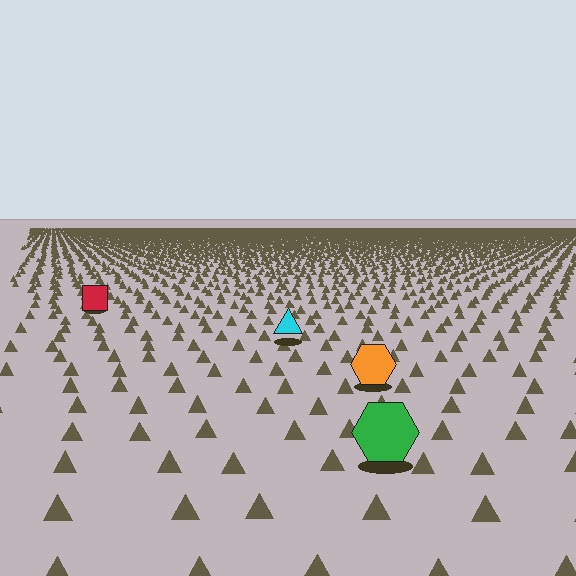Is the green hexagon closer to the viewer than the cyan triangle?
Yes. The green hexagon is closer — you can tell from the texture gradient: the ground texture is coarser near it.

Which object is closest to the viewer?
The green hexagon is closest. The texture marks near it are larger and more spread out.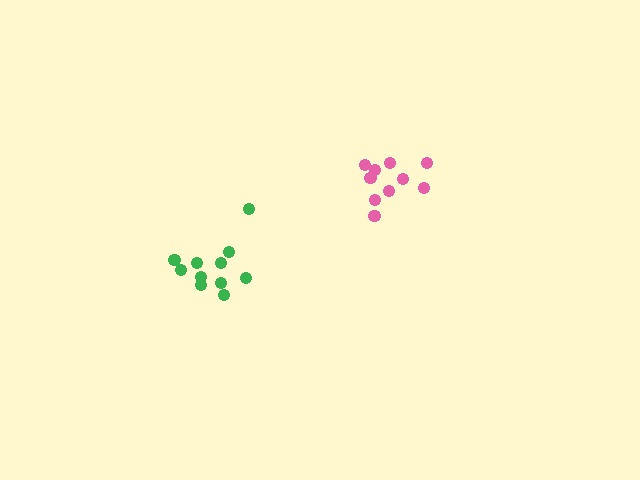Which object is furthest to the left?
The green cluster is leftmost.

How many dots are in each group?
Group 1: 11 dots, Group 2: 10 dots (21 total).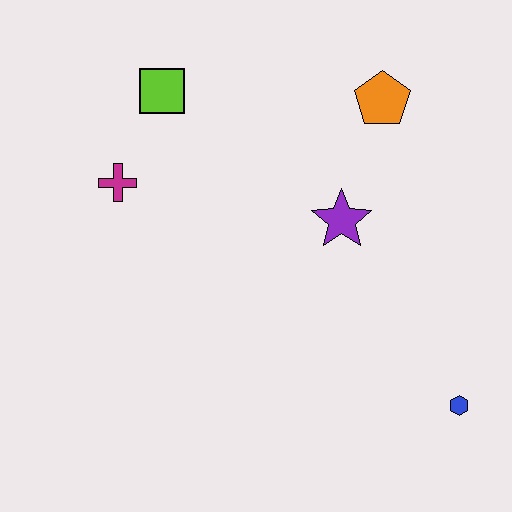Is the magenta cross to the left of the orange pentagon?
Yes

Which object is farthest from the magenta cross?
The blue hexagon is farthest from the magenta cross.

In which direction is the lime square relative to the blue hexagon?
The lime square is above the blue hexagon.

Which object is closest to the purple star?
The orange pentagon is closest to the purple star.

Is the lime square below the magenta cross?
No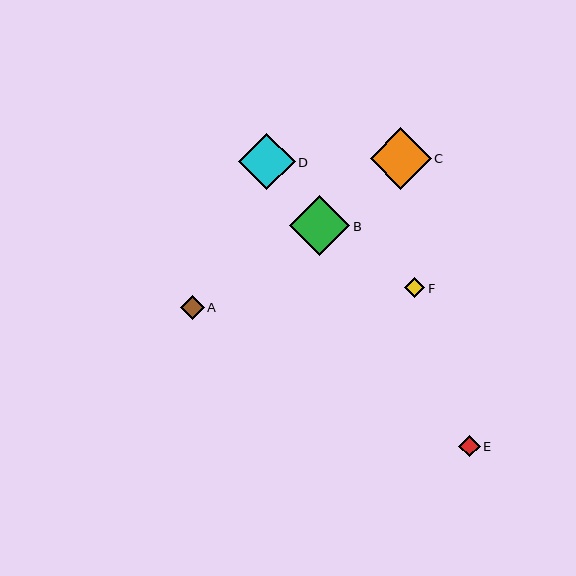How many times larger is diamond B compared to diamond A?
Diamond B is approximately 2.6 times the size of diamond A.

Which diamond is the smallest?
Diamond F is the smallest with a size of approximately 20 pixels.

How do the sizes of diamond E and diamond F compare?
Diamond E and diamond F are approximately the same size.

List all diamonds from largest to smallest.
From largest to smallest: C, B, D, A, E, F.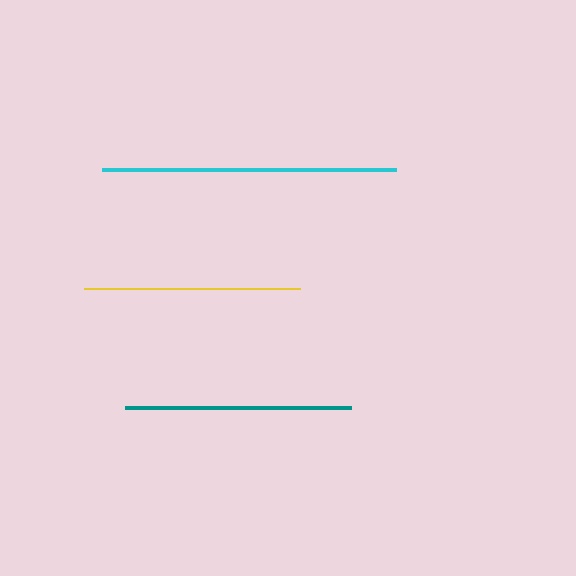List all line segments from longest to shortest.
From longest to shortest: cyan, teal, yellow.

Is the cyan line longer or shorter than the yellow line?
The cyan line is longer than the yellow line.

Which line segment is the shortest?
The yellow line is the shortest at approximately 216 pixels.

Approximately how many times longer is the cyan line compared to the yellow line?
The cyan line is approximately 1.4 times the length of the yellow line.